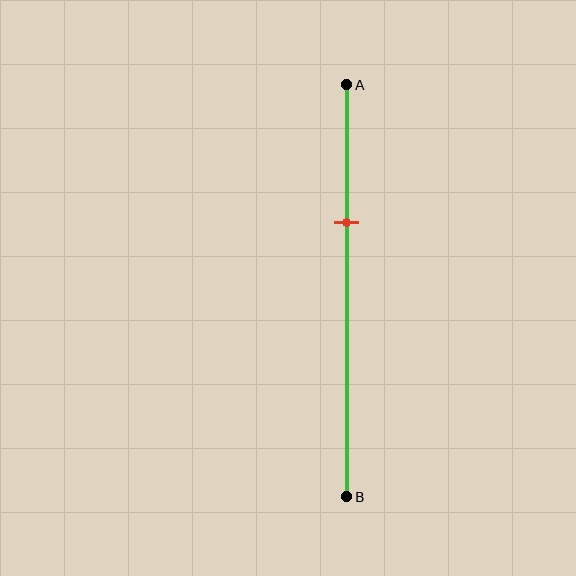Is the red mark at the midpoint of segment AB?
No, the mark is at about 35% from A, not at the 50% midpoint.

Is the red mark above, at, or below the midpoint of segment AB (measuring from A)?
The red mark is above the midpoint of segment AB.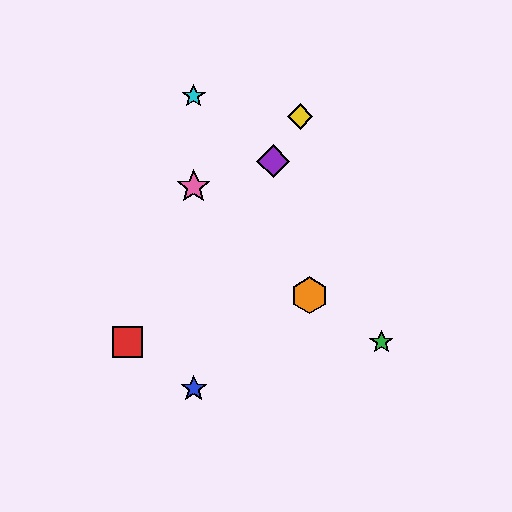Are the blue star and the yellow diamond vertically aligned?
No, the blue star is at x≈194 and the yellow diamond is at x≈300.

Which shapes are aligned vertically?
The blue star, the cyan star, the pink star are aligned vertically.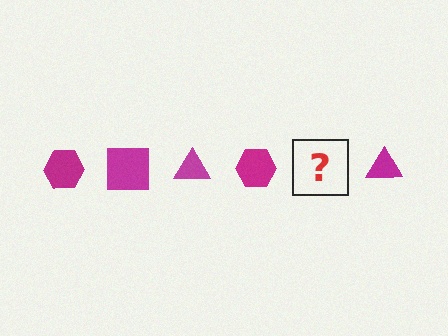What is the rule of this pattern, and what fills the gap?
The rule is that the pattern cycles through hexagon, square, triangle shapes in magenta. The gap should be filled with a magenta square.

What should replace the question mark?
The question mark should be replaced with a magenta square.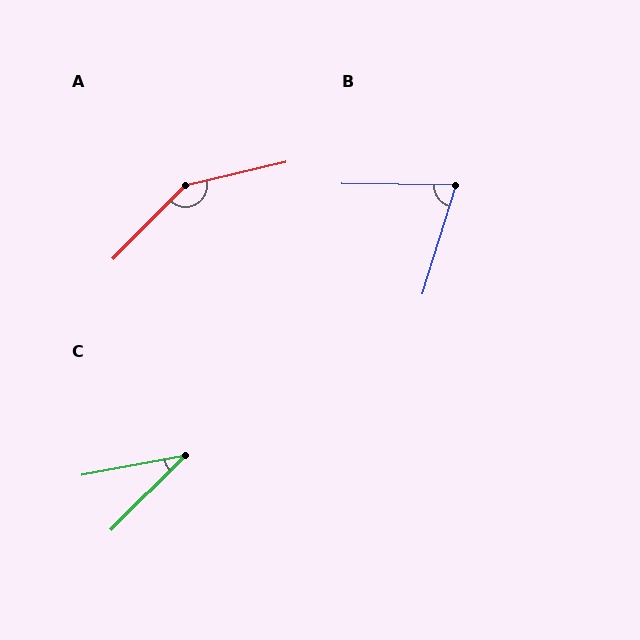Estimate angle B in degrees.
Approximately 74 degrees.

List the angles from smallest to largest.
C (34°), B (74°), A (148°).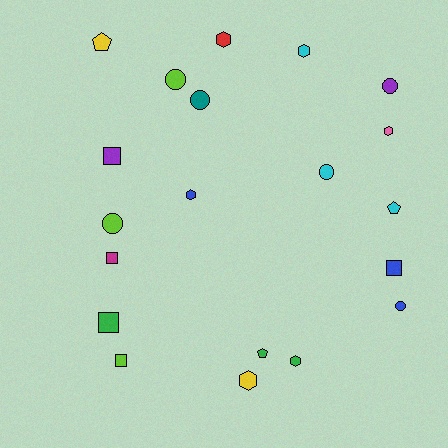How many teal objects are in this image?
There is 1 teal object.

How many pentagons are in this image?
There are 3 pentagons.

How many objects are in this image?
There are 20 objects.